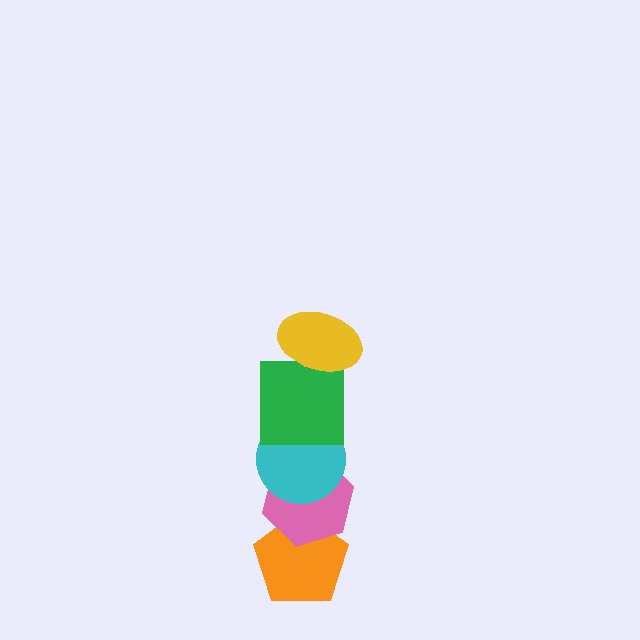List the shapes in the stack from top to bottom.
From top to bottom: the yellow ellipse, the green square, the cyan circle, the pink hexagon, the orange pentagon.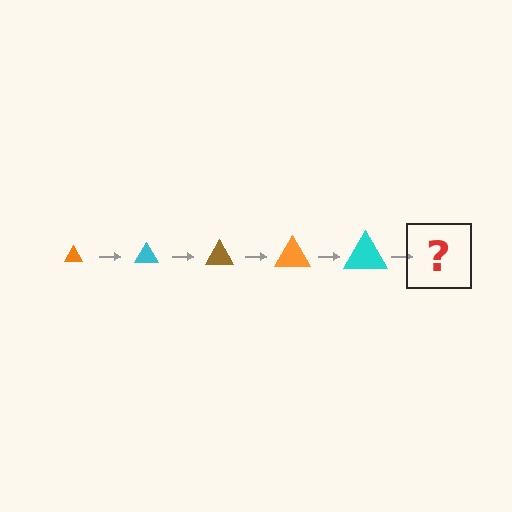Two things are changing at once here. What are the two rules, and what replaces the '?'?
The two rules are that the triangle grows larger each step and the color cycles through orange, cyan, and brown. The '?' should be a brown triangle, larger than the previous one.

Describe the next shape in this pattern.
It should be a brown triangle, larger than the previous one.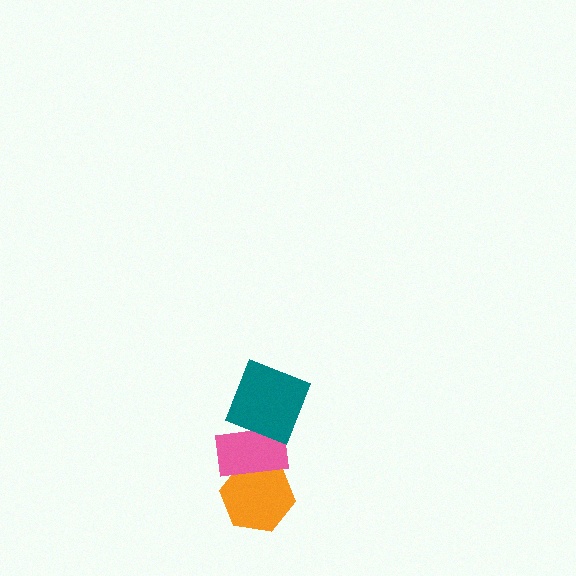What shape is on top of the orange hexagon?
The pink rectangle is on top of the orange hexagon.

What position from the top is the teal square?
The teal square is 1st from the top.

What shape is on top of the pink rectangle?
The teal square is on top of the pink rectangle.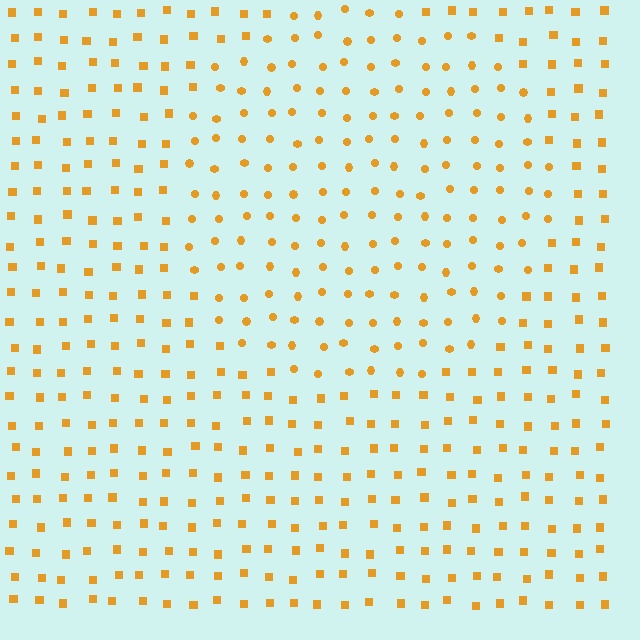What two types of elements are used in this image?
The image uses circles inside the circle region and squares outside it.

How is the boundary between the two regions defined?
The boundary is defined by a change in element shape: circles inside vs. squares outside. All elements share the same color and spacing.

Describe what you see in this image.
The image is filled with small orange elements arranged in a uniform grid. A circle-shaped region contains circles, while the surrounding area contains squares. The boundary is defined purely by the change in element shape.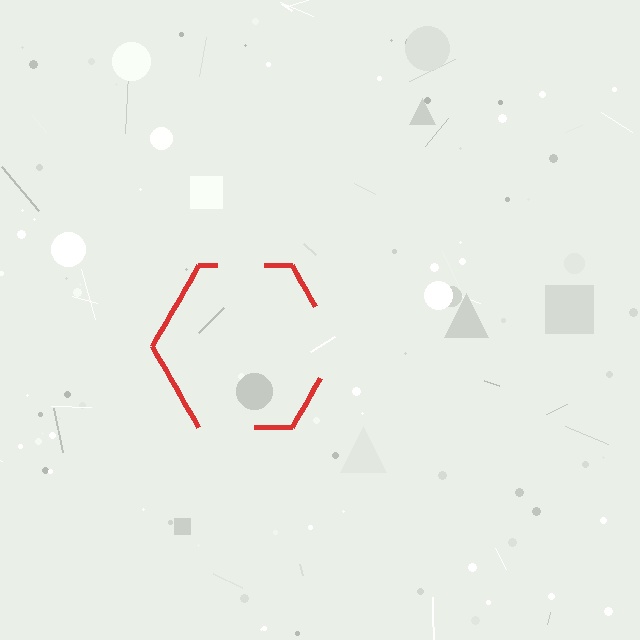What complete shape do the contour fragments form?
The contour fragments form a hexagon.